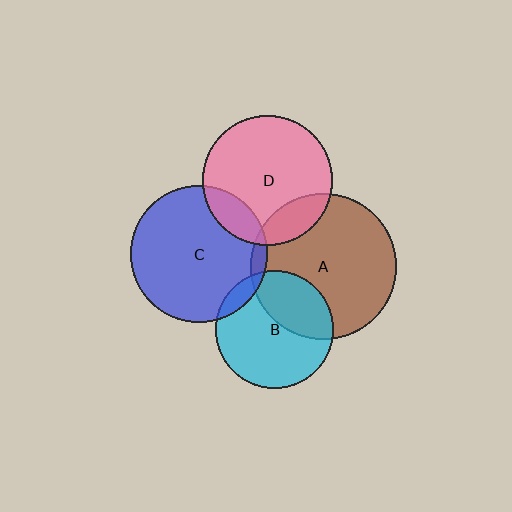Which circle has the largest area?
Circle A (brown).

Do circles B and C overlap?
Yes.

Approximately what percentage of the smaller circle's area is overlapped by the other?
Approximately 10%.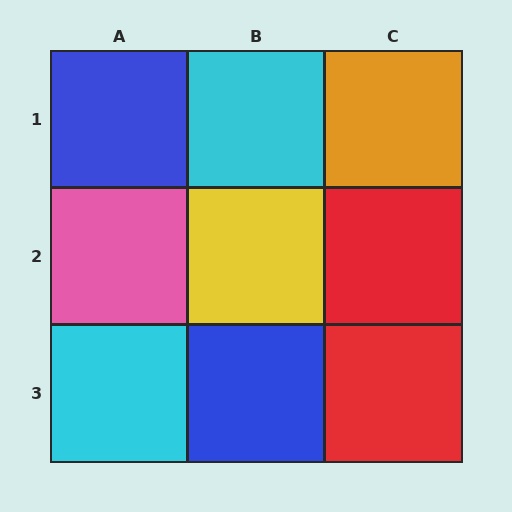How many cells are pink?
1 cell is pink.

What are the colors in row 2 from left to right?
Pink, yellow, red.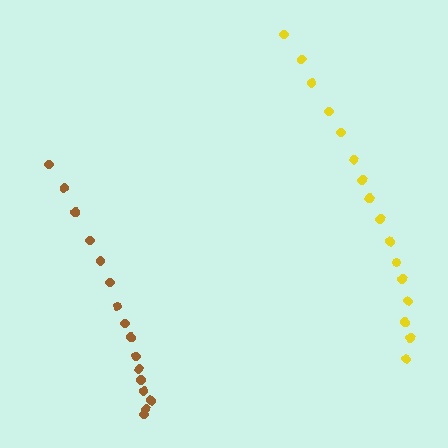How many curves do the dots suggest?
There are 2 distinct paths.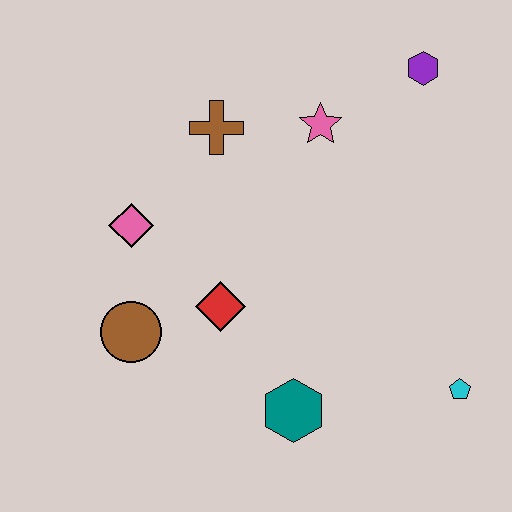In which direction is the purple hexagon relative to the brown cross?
The purple hexagon is to the right of the brown cross.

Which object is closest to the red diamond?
The brown circle is closest to the red diamond.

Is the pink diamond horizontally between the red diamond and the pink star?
No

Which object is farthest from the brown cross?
The cyan pentagon is farthest from the brown cross.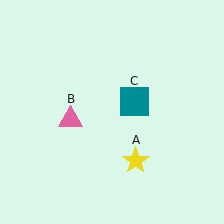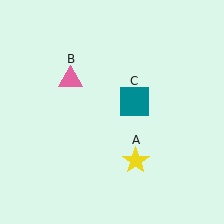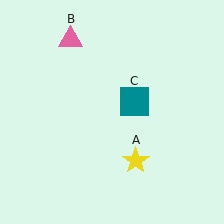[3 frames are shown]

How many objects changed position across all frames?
1 object changed position: pink triangle (object B).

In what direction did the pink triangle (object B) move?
The pink triangle (object B) moved up.